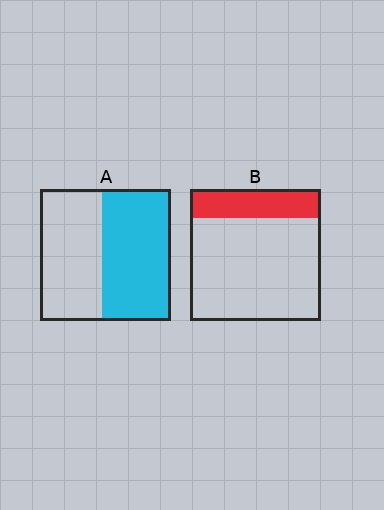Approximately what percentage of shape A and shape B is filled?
A is approximately 55% and B is approximately 20%.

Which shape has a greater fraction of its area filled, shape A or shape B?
Shape A.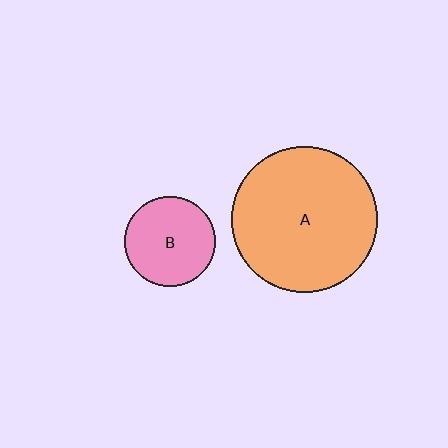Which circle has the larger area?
Circle A (orange).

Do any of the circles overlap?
No, none of the circles overlap.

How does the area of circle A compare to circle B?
Approximately 2.6 times.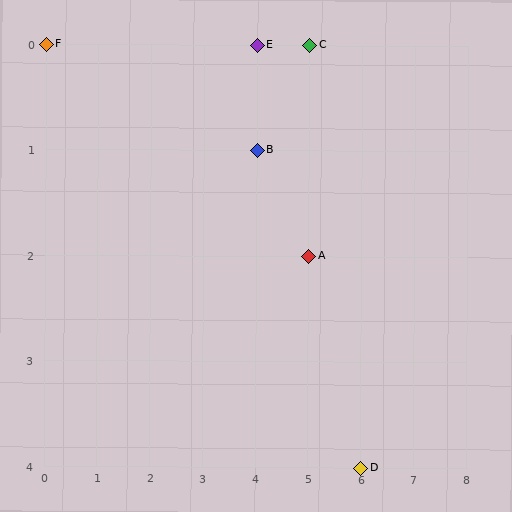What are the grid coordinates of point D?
Point D is at grid coordinates (6, 4).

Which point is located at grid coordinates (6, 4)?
Point D is at (6, 4).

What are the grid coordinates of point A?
Point A is at grid coordinates (5, 2).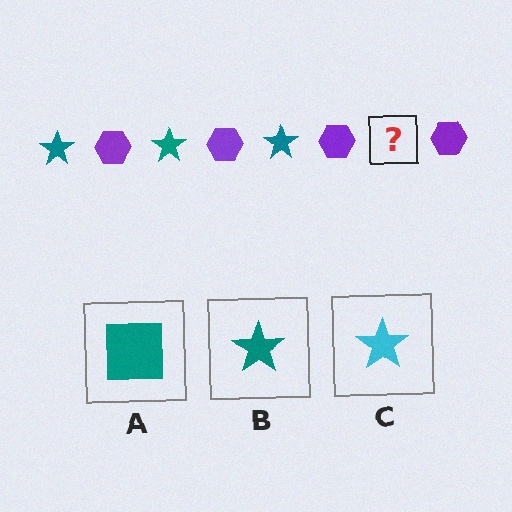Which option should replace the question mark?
Option B.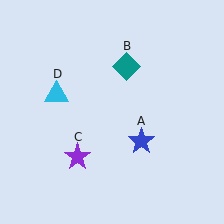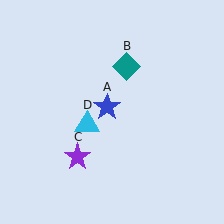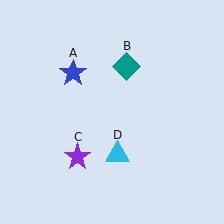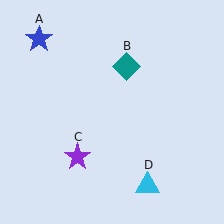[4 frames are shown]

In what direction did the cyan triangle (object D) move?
The cyan triangle (object D) moved down and to the right.